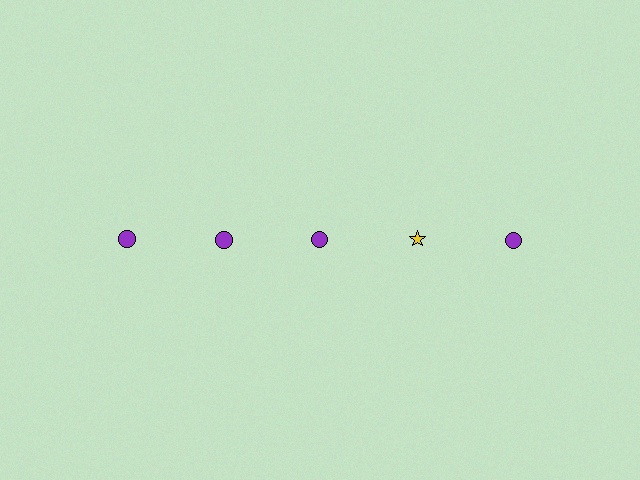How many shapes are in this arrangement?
There are 5 shapes arranged in a grid pattern.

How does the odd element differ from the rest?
It differs in both color (yellow instead of purple) and shape (star instead of circle).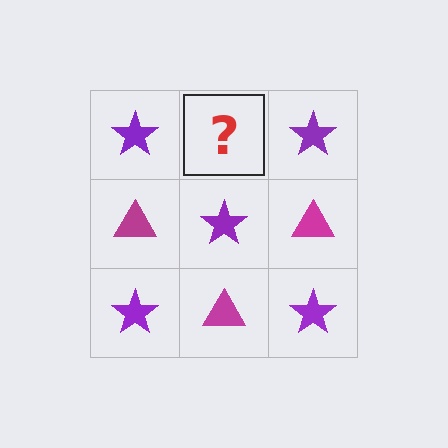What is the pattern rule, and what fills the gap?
The rule is that it alternates purple star and magenta triangle in a checkerboard pattern. The gap should be filled with a magenta triangle.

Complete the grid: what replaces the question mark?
The question mark should be replaced with a magenta triangle.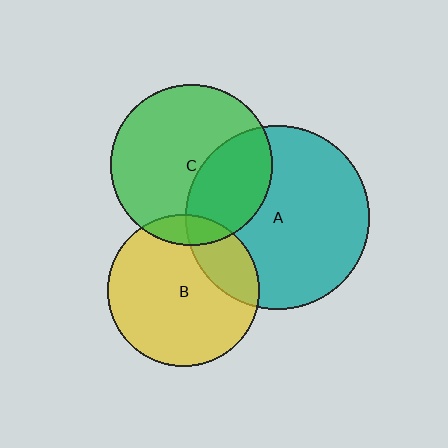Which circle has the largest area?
Circle A (teal).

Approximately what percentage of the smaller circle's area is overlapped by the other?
Approximately 20%.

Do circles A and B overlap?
Yes.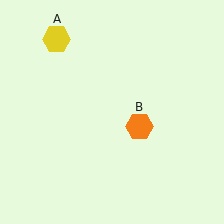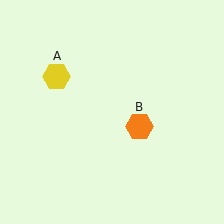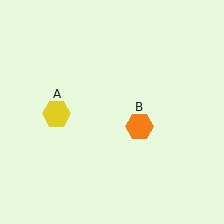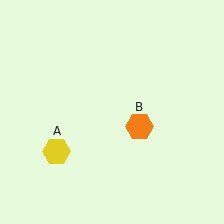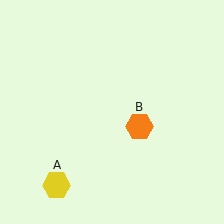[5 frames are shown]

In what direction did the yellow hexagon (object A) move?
The yellow hexagon (object A) moved down.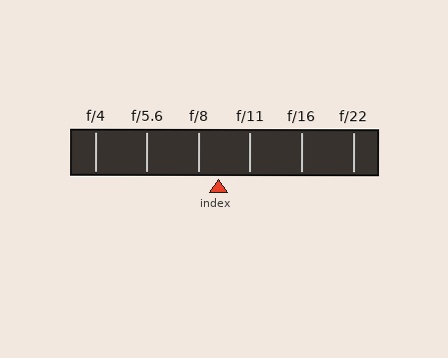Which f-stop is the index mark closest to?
The index mark is closest to f/8.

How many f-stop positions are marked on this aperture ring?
There are 6 f-stop positions marked.